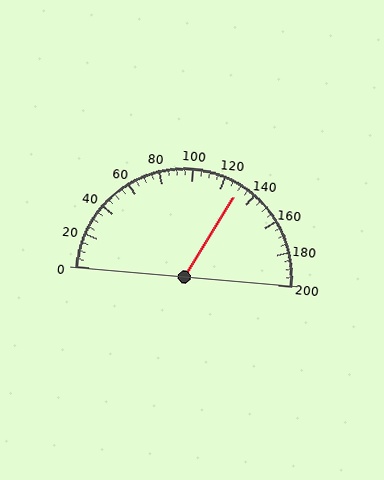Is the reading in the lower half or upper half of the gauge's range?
The reading is in the upper half of the range (0 to 200).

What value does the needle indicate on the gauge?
The needle indicates approximately 130.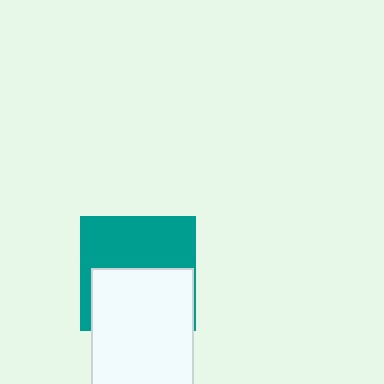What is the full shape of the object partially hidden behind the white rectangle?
The partially hidden object is a teal square.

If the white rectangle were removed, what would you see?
You would see the complete teal square.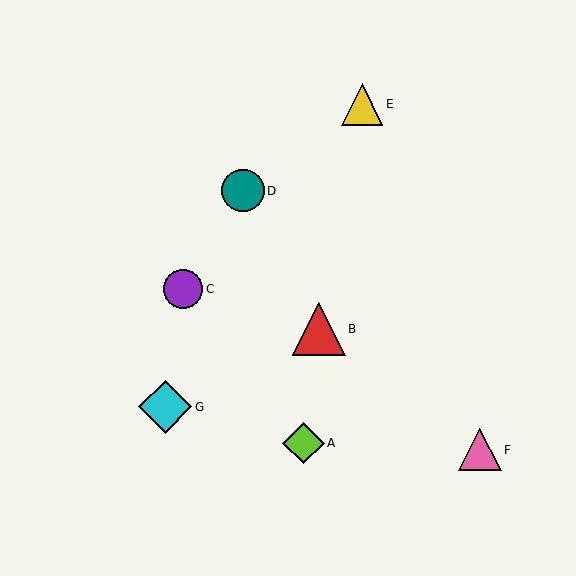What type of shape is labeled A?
Shape A is a lime diamond.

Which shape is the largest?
The red triangle (labeled B) is the largest.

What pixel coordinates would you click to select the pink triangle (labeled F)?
Click at (480, 450) to select the pink triangle F.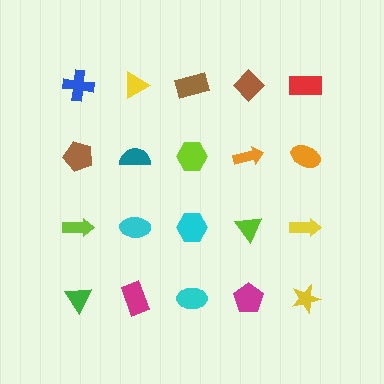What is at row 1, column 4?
A brown diamond.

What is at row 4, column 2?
A magenta rectangle.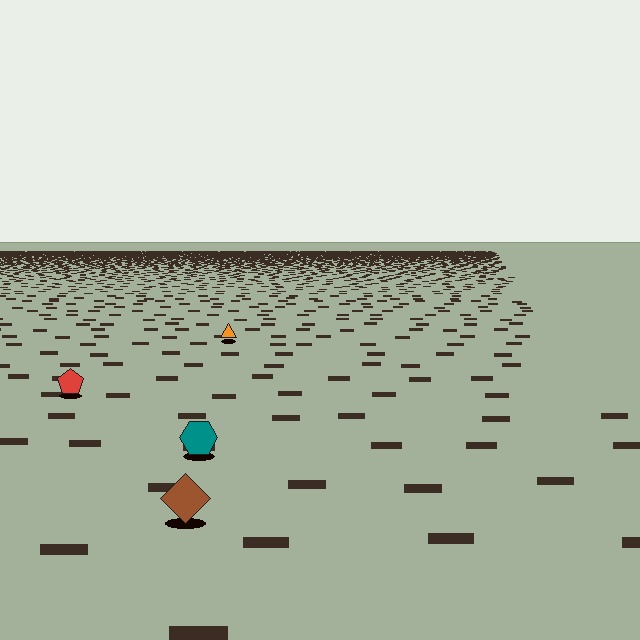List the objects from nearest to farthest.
From nearest to farthest: the brown diamond, the teal hexagon, the red pentagon, the orange triangle.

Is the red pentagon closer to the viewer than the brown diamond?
No. The brown diamond is closer — you can tell from the texture gradient: the ground texture is coarser near it.